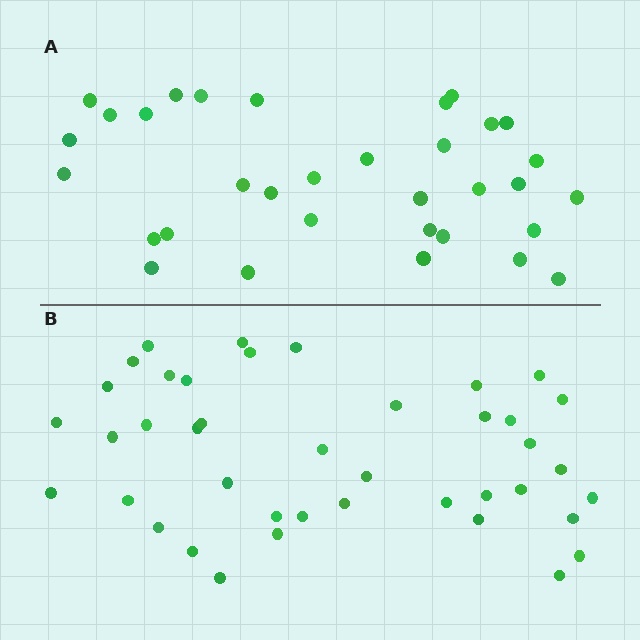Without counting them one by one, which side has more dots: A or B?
Region B (the bottom region) has more dots.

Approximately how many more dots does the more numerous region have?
Region B has roughly 8 or so more dots than region A.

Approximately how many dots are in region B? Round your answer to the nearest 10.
About 40 dots. (The exact count is 41, which rounds to 40.)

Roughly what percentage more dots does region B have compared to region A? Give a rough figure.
About 25% more.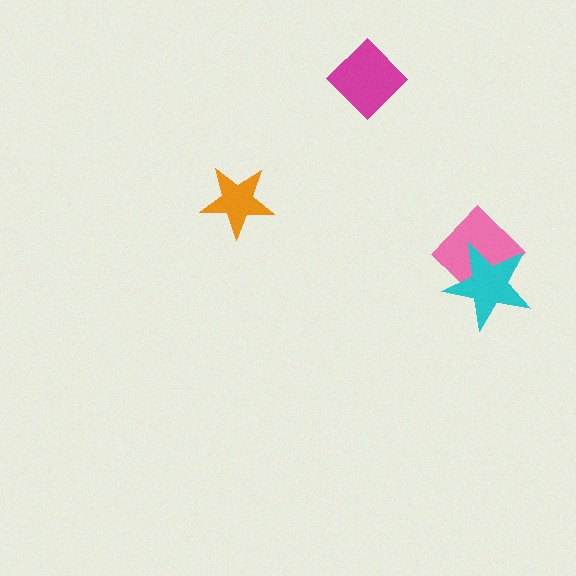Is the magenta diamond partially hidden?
No, no other shape covers it.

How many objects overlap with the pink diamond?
1 object overlaps with the pink diamond.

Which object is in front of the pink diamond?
The cyan star is in front of the pink diamond.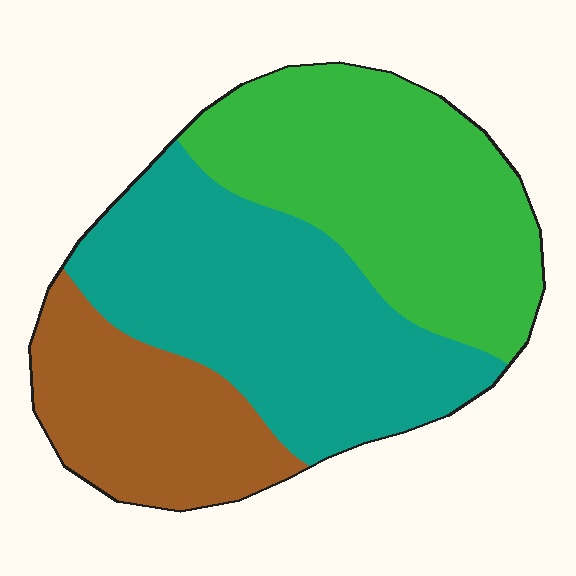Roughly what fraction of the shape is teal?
Teal covers around 40% of the shape.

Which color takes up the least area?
Brown, at roughly 20%.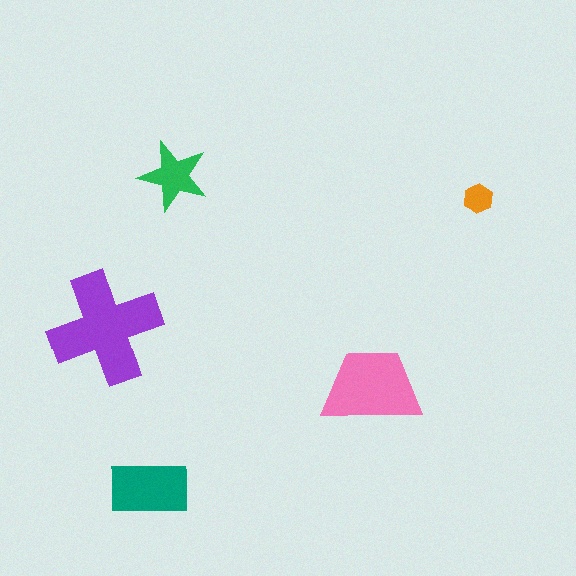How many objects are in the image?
There are 5 objects in the image.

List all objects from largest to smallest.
The purple cross, the pink trapezoid, the teal rectangle, the green star, the orange hexagon.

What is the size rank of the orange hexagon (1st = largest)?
5th.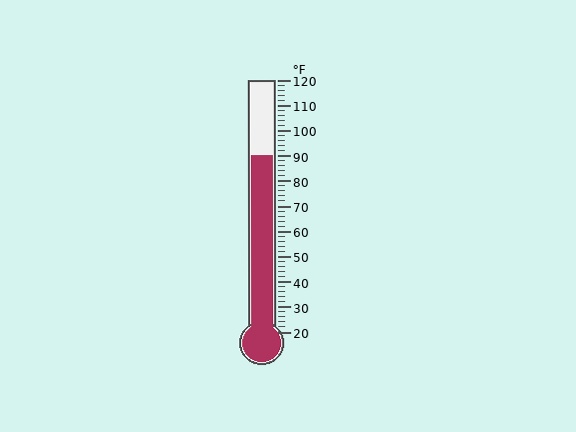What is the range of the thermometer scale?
The thermometer scale ranges from 20°F to 120°F.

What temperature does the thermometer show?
The thermometer shows approximately 90°F.